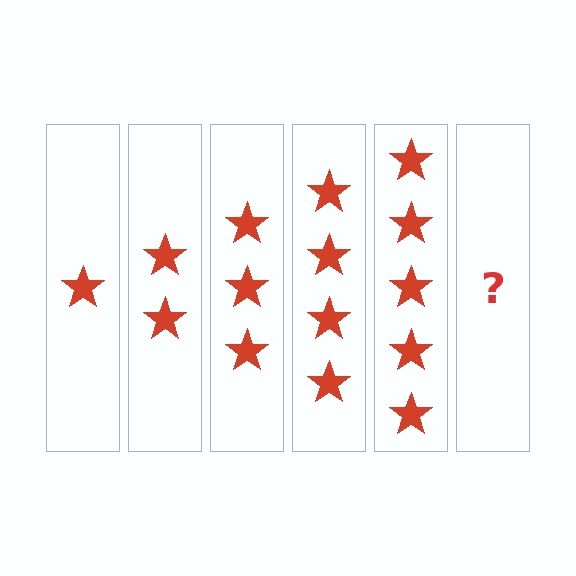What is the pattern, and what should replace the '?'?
The pattern is that each step adds one more star. The '?' should be 6 stars.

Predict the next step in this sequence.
The next step is 6 stars.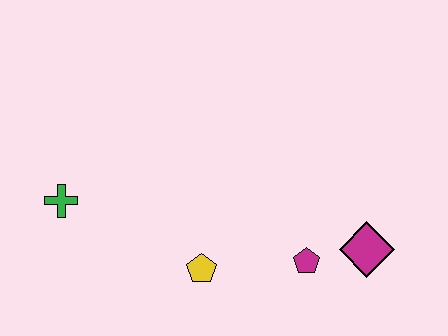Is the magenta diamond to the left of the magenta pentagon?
No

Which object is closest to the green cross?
The yellow pentagon is closest to the green cross.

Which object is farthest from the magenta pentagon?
The green cross is farthest from the magenta pentagon.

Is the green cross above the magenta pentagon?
Yes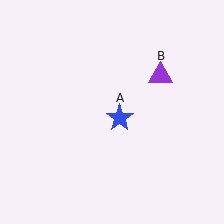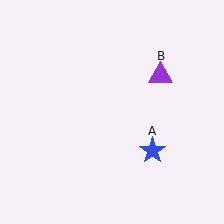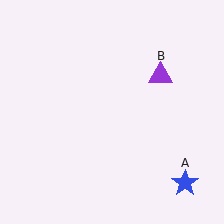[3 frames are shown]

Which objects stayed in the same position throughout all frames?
Purple triangle (object B) remained stationary.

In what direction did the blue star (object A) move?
The blue star (object A) moved down and to the right.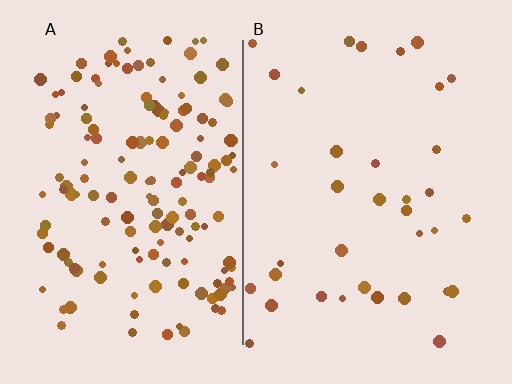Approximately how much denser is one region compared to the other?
Approximately 4.3× — region A over region B.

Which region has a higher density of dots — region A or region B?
A (the left).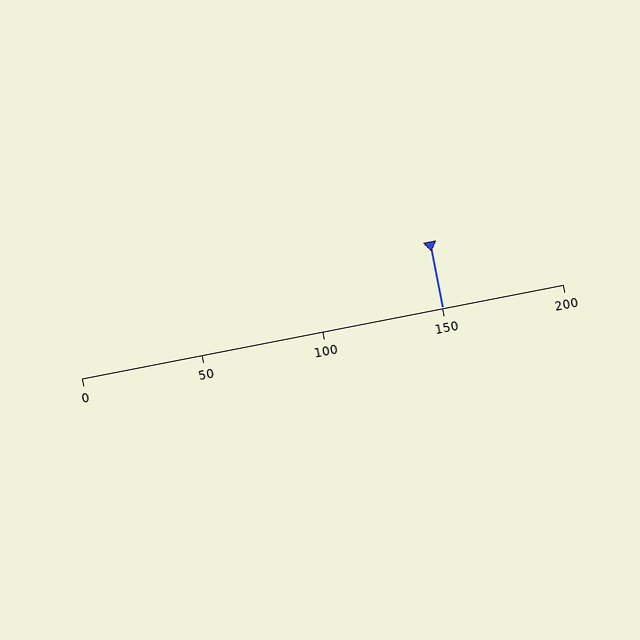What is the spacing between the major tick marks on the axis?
The major ticks are spaced 50 apart.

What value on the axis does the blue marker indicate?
The marker indicates approximately 150.